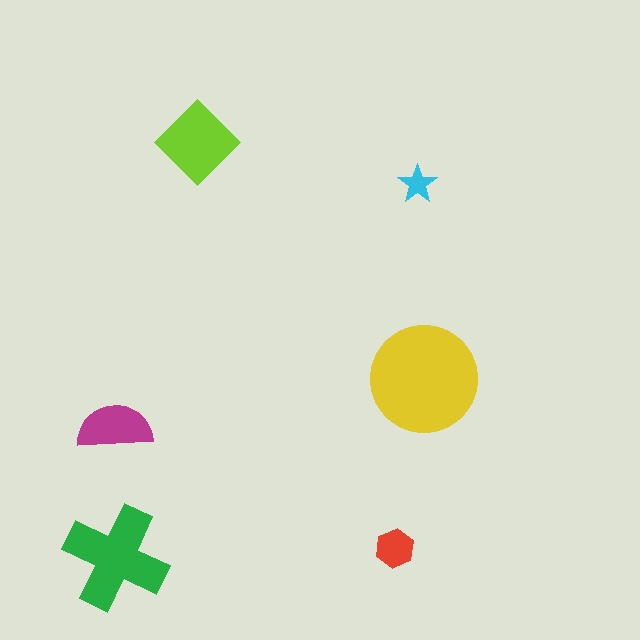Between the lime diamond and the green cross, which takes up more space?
The green cross.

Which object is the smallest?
The cyan star.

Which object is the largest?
The yellow circle.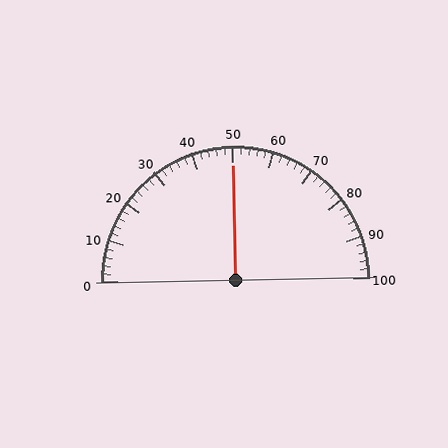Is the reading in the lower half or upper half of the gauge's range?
The reading is in the upper half of the range (0 to 100).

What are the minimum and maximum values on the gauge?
The gauge ranges from 0 to 100.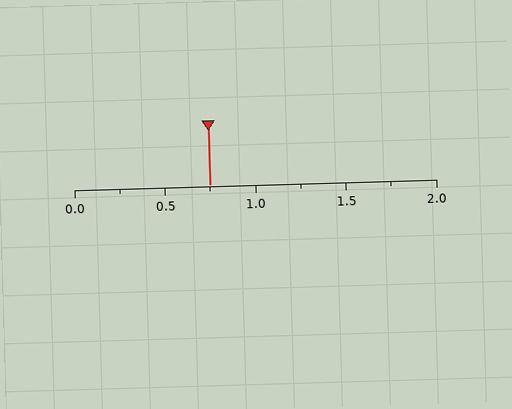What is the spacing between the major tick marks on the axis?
The major ticks are spaced 0.5 apart.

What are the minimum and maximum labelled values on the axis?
The axis runs from 0.0 to 2.0.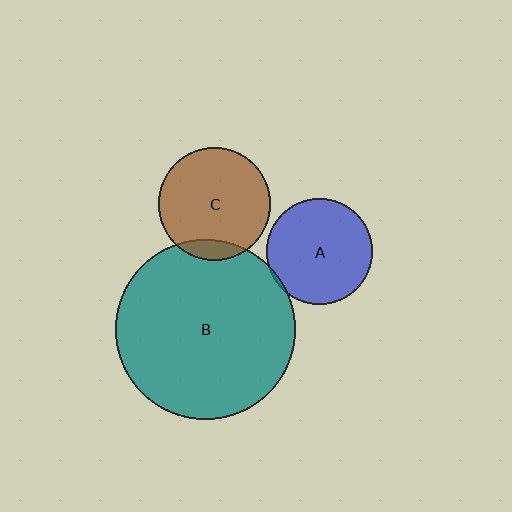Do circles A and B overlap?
Yes.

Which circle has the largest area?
Circle B (teal).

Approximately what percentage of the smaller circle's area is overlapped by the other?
Approximately 5%.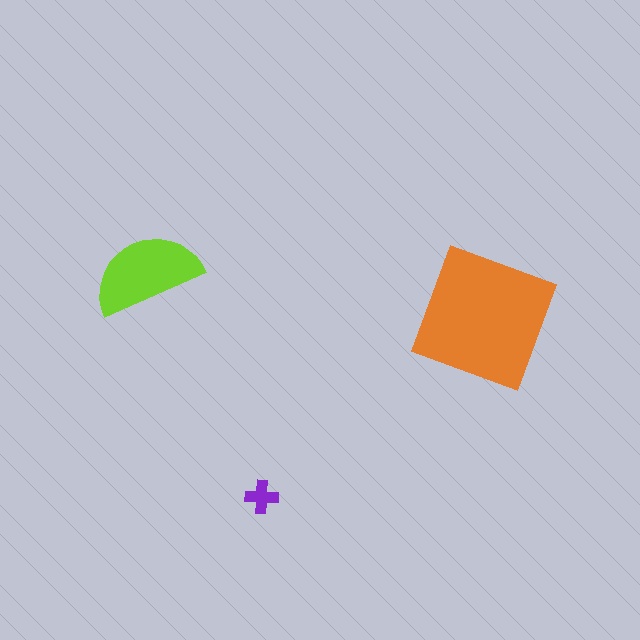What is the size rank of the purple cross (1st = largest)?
3rd.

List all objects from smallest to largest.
The purple cross, the lime semicircle, the orange square.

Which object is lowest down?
The purple cross is bottommost.